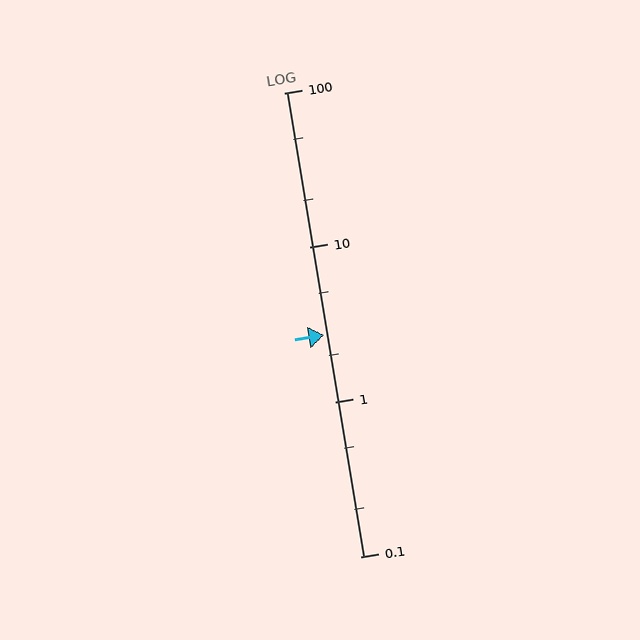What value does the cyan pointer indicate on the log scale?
The pointer indicates approximately 2.7.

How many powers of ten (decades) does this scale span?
The scale spans 3 decades, from 0.1 to 100.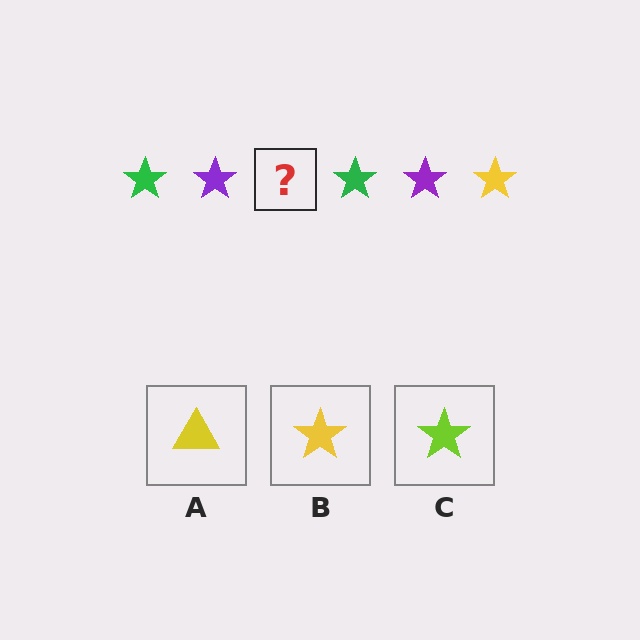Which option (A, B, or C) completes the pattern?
B.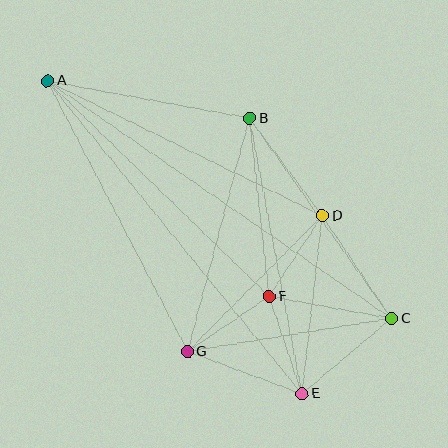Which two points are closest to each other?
Points D and F are closest to each other.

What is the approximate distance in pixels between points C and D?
The distance between C and D is approximately 124 pixels.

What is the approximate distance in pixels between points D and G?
The distance between D and G is approximately 191 pixels.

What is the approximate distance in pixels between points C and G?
The distance between C and G is approximately 206 pixels.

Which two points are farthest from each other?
Points A and C are farthest from each other.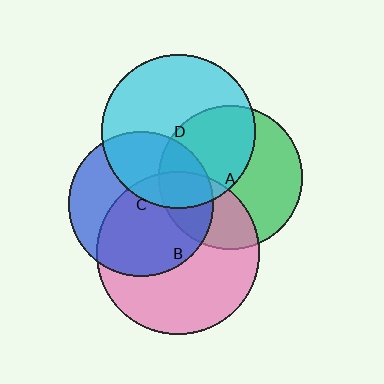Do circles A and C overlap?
Yes.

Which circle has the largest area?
Circle B (pink).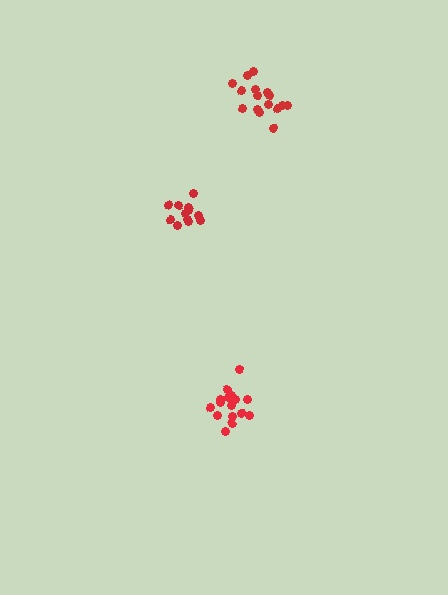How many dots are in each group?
Group 1: 13 dots, Group 2: 16 dots, Group 3: 16 dots (45 total).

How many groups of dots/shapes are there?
There are 3 groups.